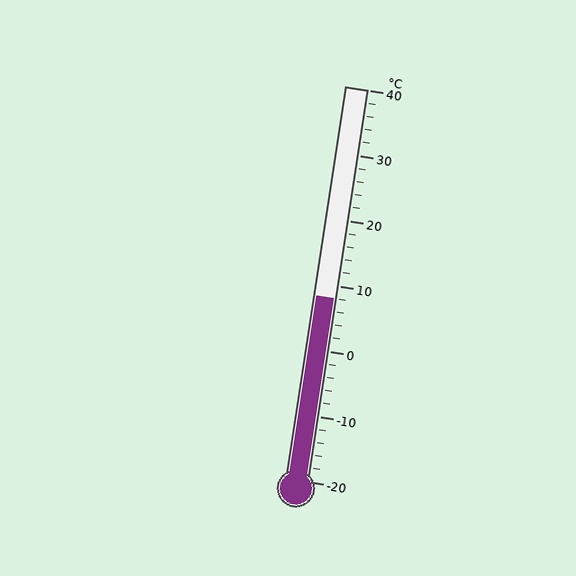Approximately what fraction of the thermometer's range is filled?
The thermometer is filled to approximately 45% of its range.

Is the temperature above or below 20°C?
The temperature is below 20°C.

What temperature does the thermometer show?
The thermometer shows approximately 8°C.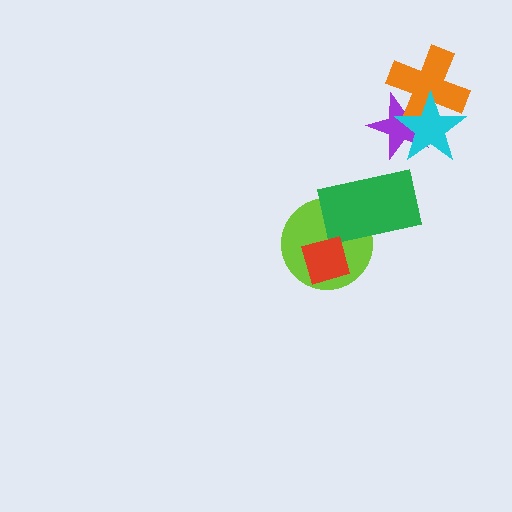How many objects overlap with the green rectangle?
1 object overlaps with the green rectangle.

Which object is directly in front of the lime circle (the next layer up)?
The green rectangle is directly in front of the lime circle.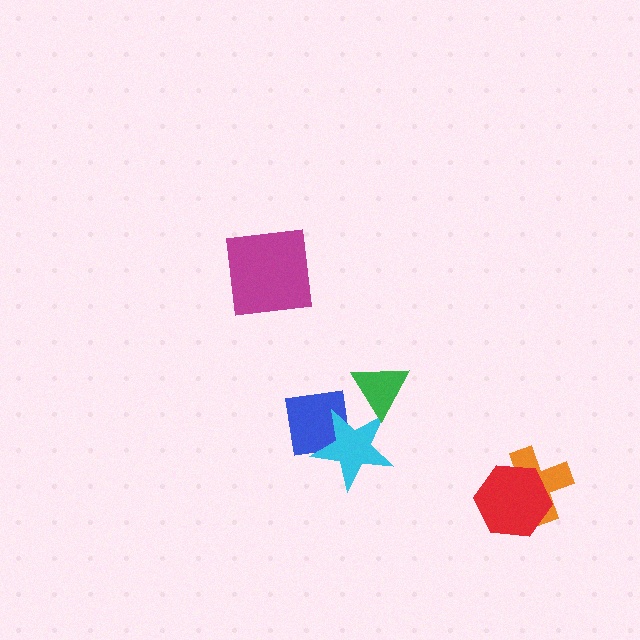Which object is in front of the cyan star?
The green triangle is in front of the cyan star.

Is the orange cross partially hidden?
Yes, it is partially covered by another shape.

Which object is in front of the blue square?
The cyan star is in front of the blue square.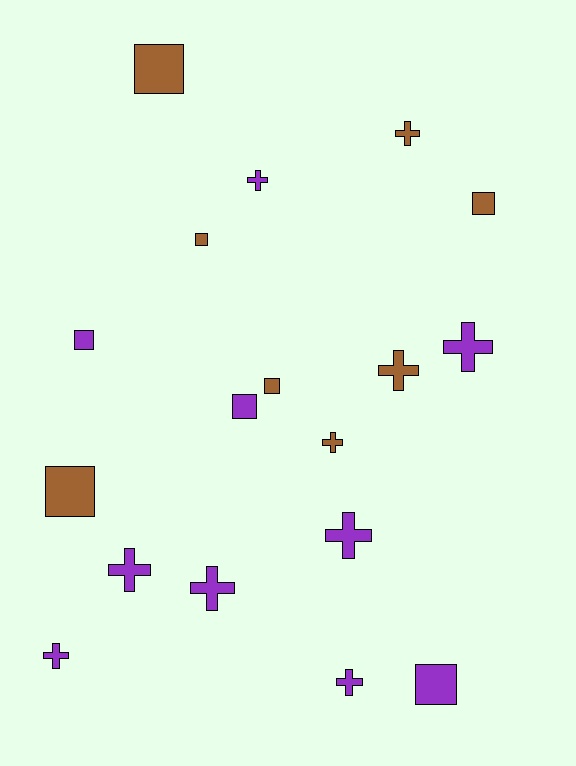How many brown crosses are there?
There are 3 brown crosses.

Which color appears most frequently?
Purple, with 10 objects.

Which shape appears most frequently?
Cross, with 10 objects.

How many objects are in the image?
There are 18 objects.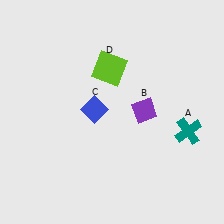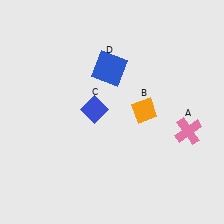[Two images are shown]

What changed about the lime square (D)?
In Image 1, D is lime. In Image 2, it changed to blue.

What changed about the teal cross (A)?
In Image 1, A is teal. In Image 2, it changed to pink.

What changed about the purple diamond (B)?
In Image 1, B is purple. In Image 2, it changed to orange.